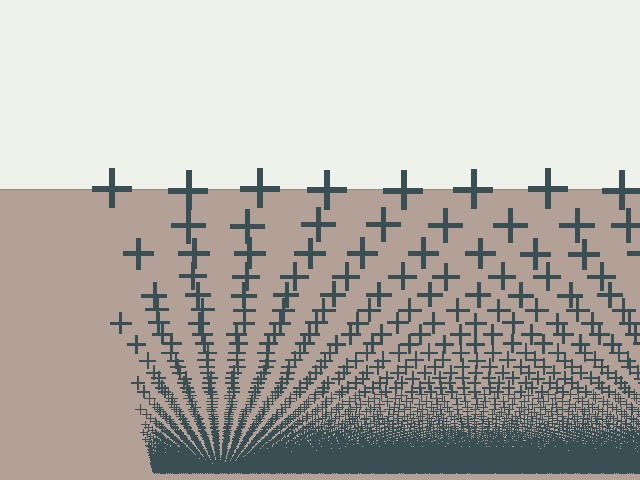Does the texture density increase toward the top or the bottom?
Density increases toward the bottom.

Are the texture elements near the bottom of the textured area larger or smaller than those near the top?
Smaller. The gradient is inverted — elements near the bottom are smaller and denser.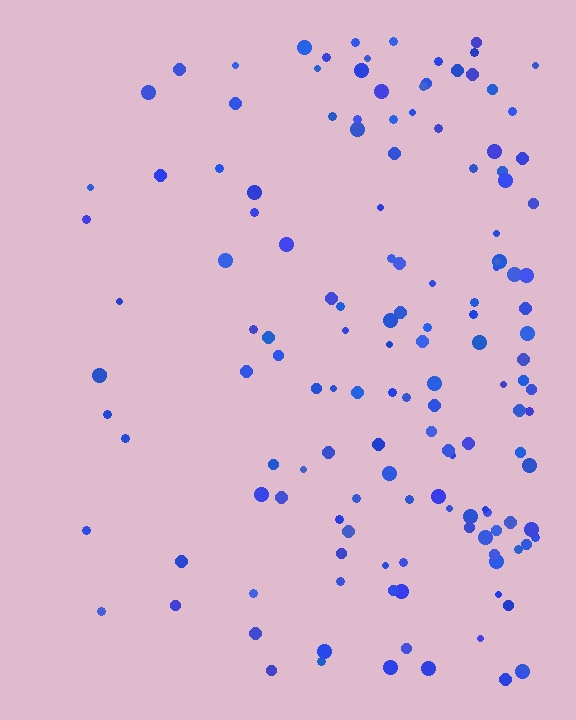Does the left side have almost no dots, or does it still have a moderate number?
Still a moderate number, just noticeably fewer than the right.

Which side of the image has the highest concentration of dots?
The right.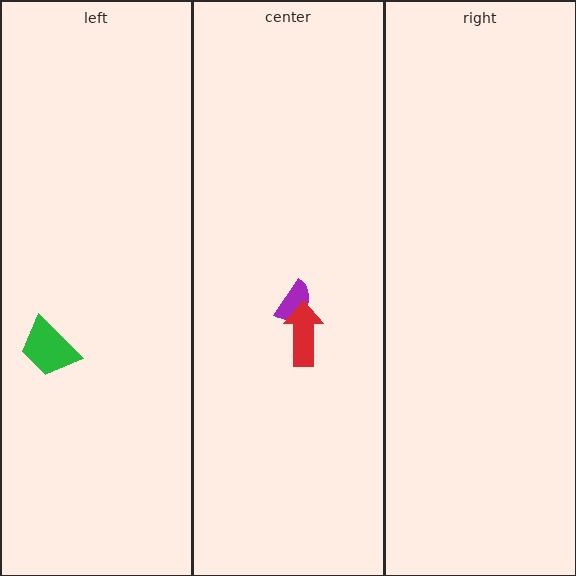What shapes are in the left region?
The green trapezoid.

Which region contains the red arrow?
The center region.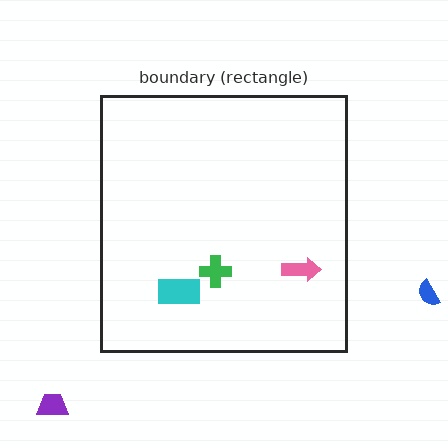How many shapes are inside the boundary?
3 inside, 2 outside.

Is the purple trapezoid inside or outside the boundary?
Outside.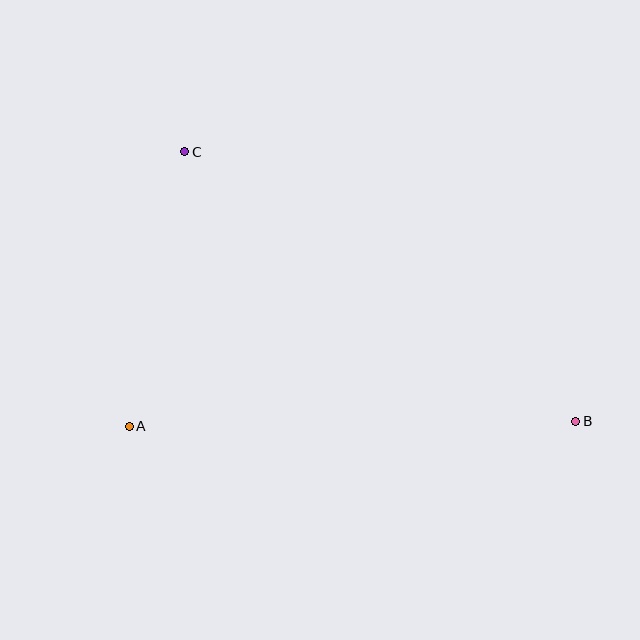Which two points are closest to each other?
Points A and C are closest to each other.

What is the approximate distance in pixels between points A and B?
The distance between A and B is approximately 447 pixels.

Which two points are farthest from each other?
Points B and C are farthest from each other.